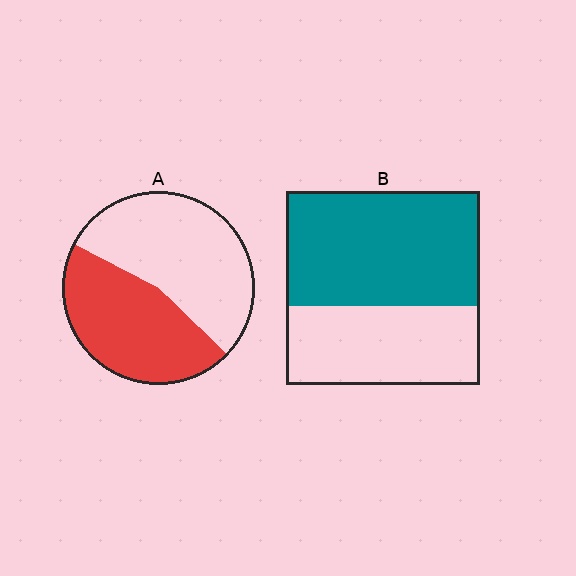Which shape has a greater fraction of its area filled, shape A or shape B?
Shape B.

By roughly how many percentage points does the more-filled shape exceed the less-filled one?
By roughly 15 percentage points (B over A).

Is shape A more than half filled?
No.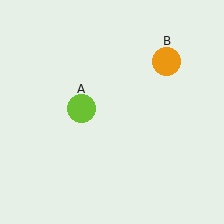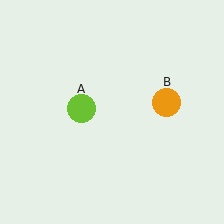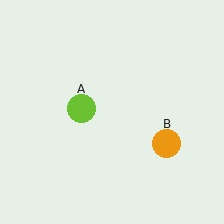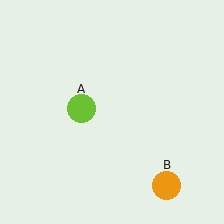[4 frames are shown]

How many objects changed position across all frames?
1 object changed position: orange circle (object B).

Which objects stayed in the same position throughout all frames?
Lime circle (object A) remained stationary.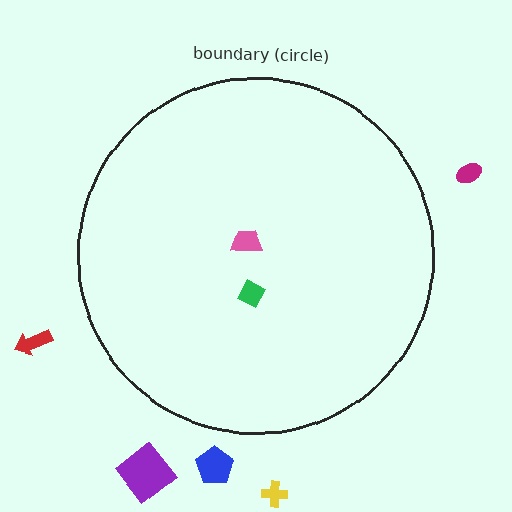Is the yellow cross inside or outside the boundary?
Outside.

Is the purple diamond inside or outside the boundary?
Outside.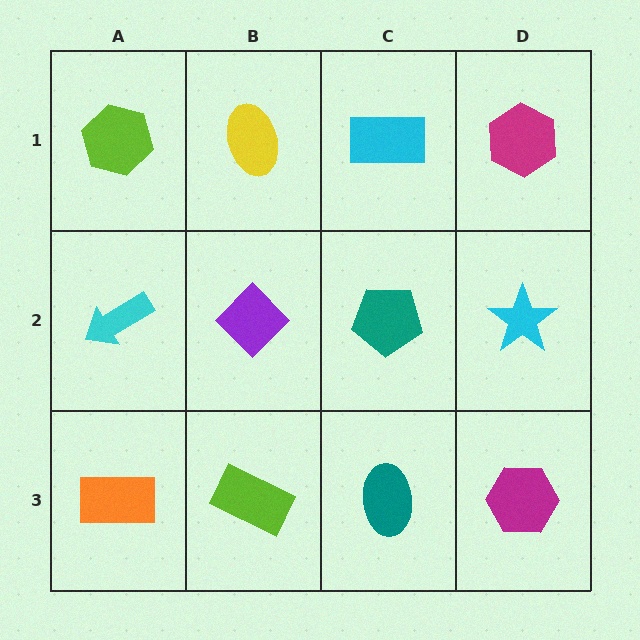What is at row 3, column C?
A teal ellipse.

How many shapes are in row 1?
4 shapes.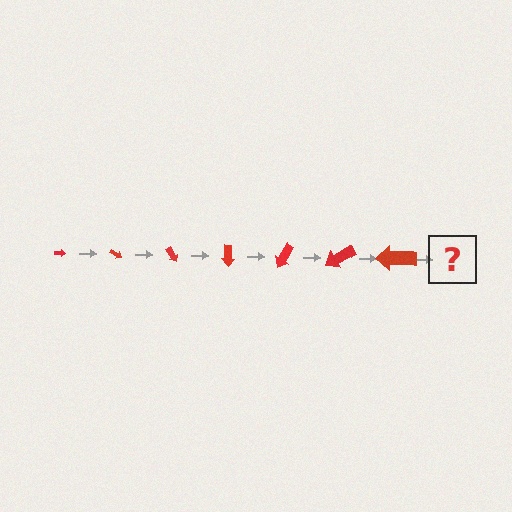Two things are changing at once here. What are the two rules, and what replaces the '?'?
The two rules are that the arrow grows larger each step and it rotates 30 degrees each step. The '?' should be an arrow, larger than the previous one and rotated 210 degrees from the start.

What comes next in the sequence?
The next element should be an arrow, larger than the previous one and rotated 210 degrees from the start.